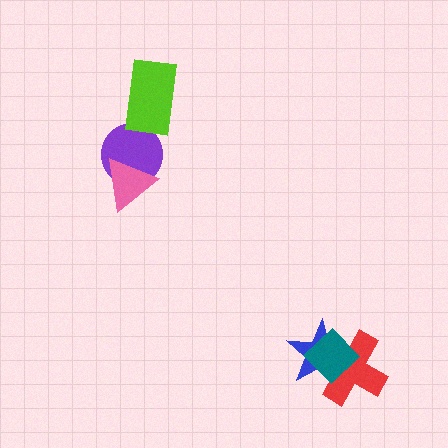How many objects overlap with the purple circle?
1 object overlaps with the purple circle.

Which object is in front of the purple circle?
The pink triangle is in front of the purple circle.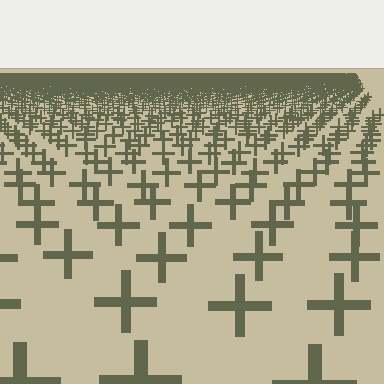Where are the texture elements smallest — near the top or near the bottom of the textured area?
Near the top.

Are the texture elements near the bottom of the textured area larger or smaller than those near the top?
Larger. Near the bottom, elements are closer to the viewer and appear at a bigger on-screen size.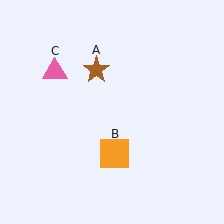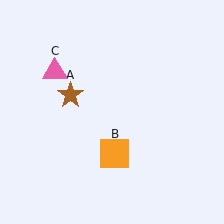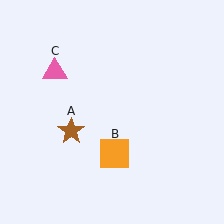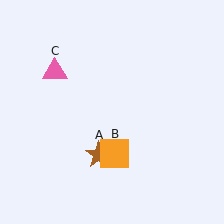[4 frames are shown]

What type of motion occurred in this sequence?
The brown star (object A) rotated counterclockwise around the center of the scene.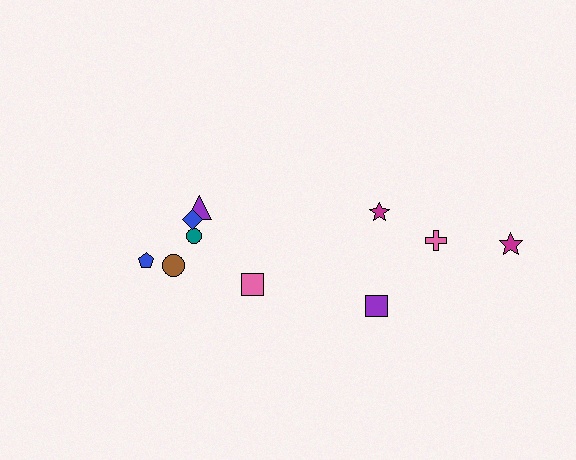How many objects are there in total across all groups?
There are 10 objects.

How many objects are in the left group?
There are 6 objects.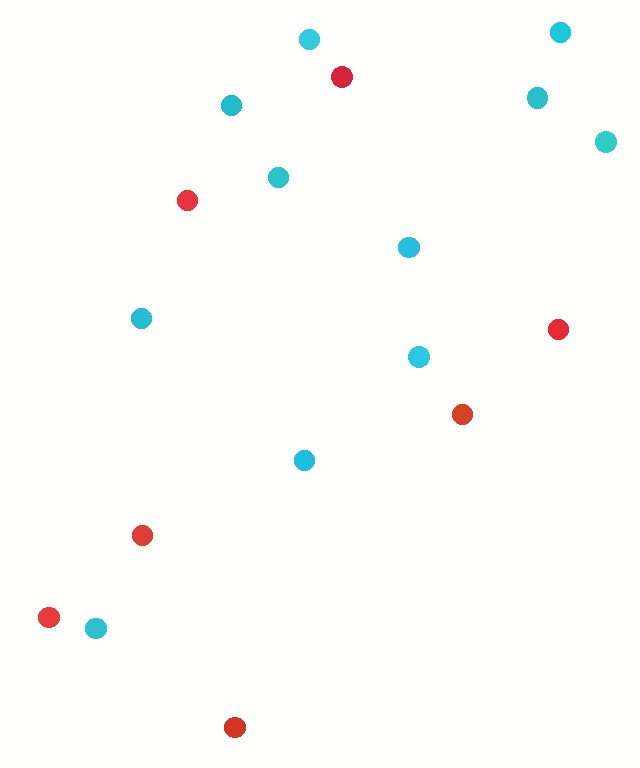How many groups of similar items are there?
There are 2 groups: one group of red circles (7) and one group of cyan circles (11).